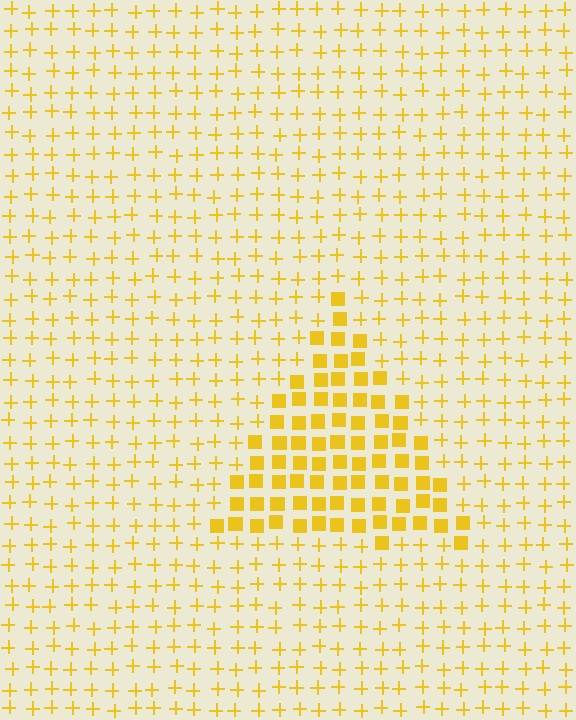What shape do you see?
I see a triangle.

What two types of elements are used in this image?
The image uses squares inside the triangle region and plus signs outside it.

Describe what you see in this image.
The image is filled with small yellow elements arranged in a uniform grid. A triangle-shaped region contains squares, while the surrounding area contains plus signs. The boundary is defined purely by the change in element shape.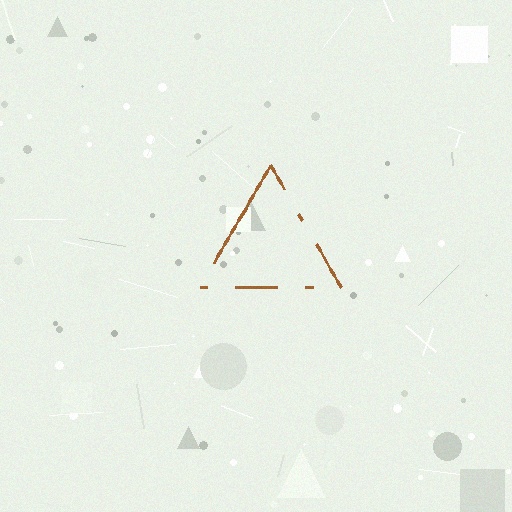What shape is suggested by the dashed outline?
The dashed outline suggests a triangle.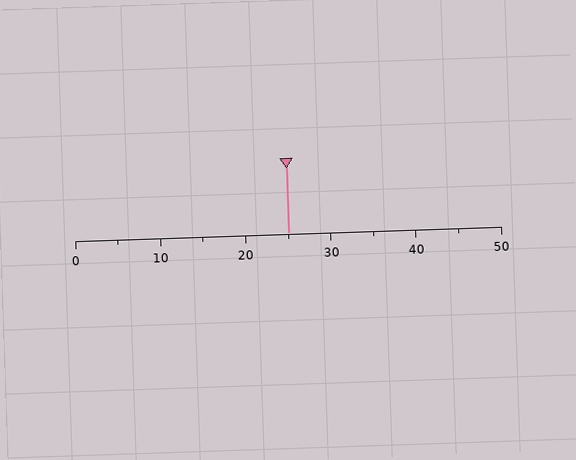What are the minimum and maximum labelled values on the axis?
The axis runs from 0 to 50.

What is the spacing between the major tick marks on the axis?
The major ticks are spaced 10 apart.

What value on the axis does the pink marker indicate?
The marker indicates approximately 25.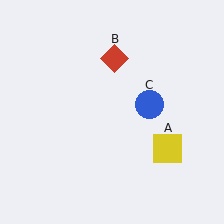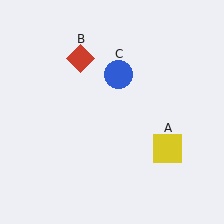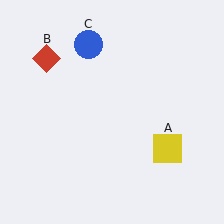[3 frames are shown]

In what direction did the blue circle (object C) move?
The blue circle (object C) moved up and to the left.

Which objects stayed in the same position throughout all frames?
Yellow square (object A) remained stationary.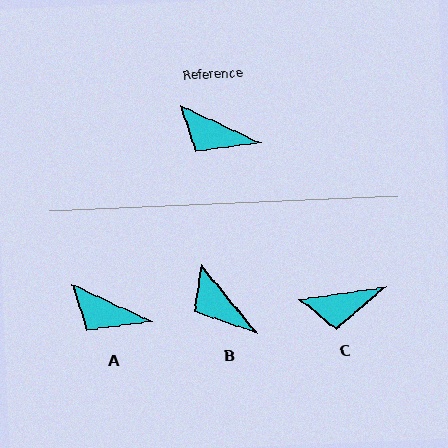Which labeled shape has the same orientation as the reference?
A.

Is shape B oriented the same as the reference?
No, it is off by about 25 degrees.